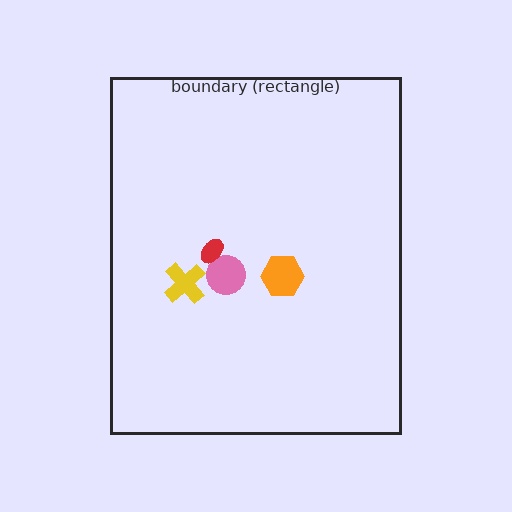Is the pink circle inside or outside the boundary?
Inside.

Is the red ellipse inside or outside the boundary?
Inside.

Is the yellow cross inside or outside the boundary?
Inside.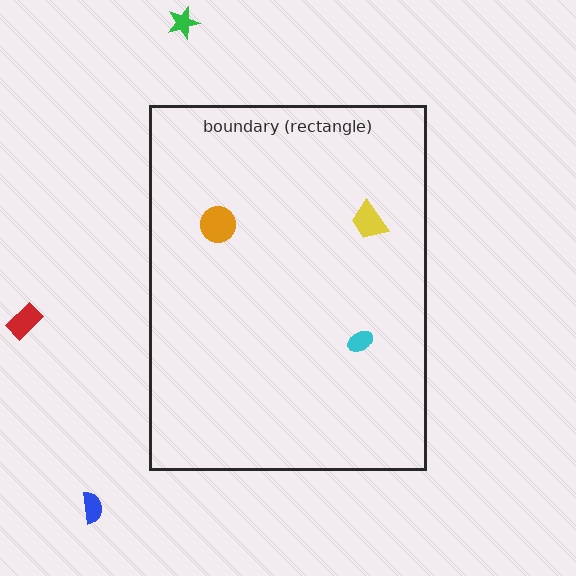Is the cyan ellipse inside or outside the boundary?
Inside.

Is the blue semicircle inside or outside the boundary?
Outside.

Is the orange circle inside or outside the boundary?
Inside.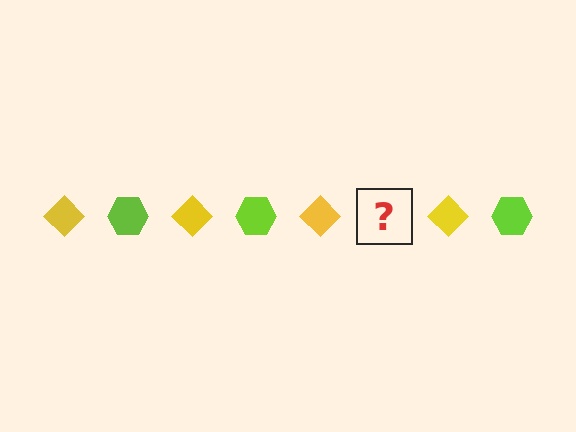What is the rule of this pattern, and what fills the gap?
The rule is that the pattern alternates between yellow diamond and lime hexagon. The gap should be filled with a lime hexagon.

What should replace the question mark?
The question mark should be replaced with a lime hexagon.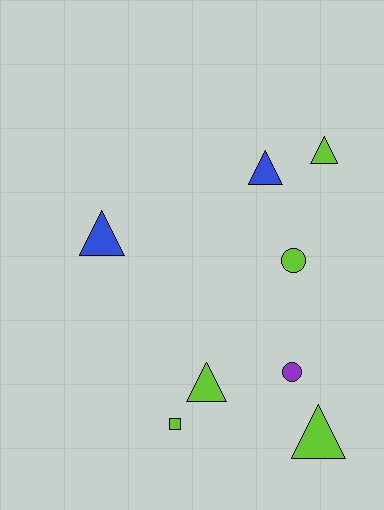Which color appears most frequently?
Lime, with 5 objects.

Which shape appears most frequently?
Triangle, with 5 objects.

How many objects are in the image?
There are 8 objects.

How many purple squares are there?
There are no purple squares.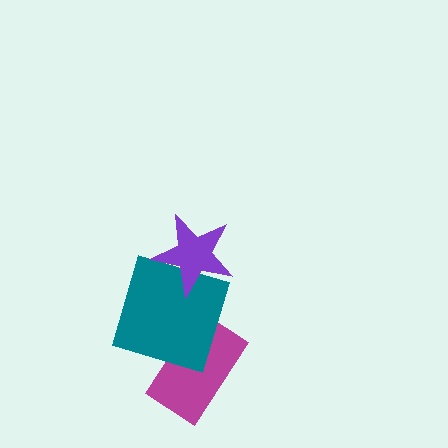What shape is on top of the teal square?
The purple star is on top of the teal square.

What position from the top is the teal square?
The teal square is 2nd from the top.